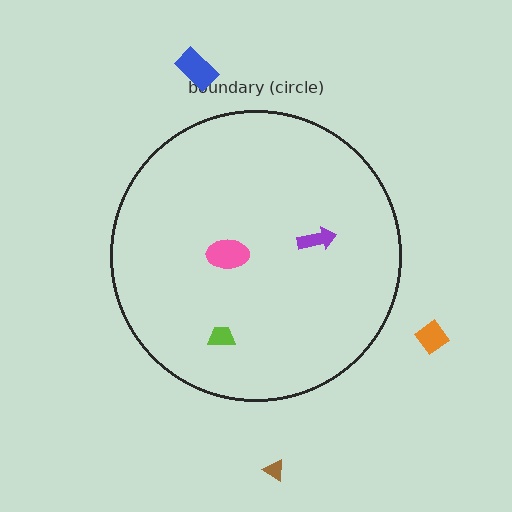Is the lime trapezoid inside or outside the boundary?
Inside.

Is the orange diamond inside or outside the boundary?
Outside.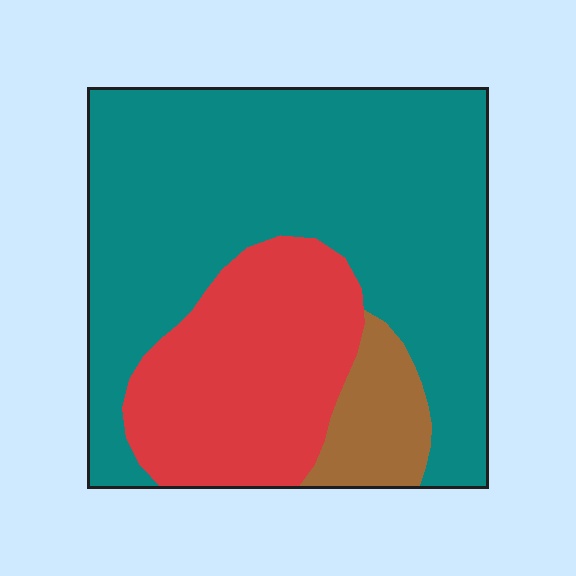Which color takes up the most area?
Teal, at roughly 65%.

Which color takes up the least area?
Brown, at roughly 10%.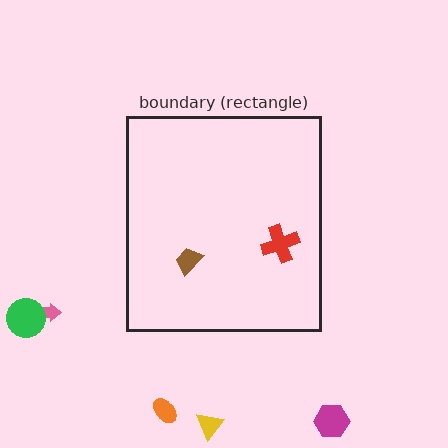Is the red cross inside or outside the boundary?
Inside.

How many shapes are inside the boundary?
2 inside, 5 outside.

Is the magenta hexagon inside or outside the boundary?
Outside.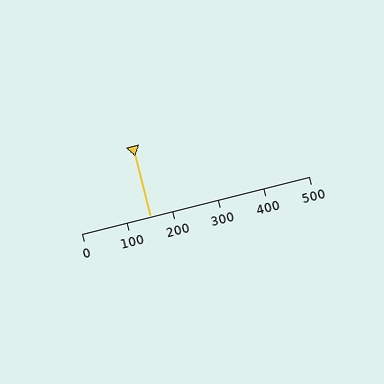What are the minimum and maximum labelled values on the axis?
The axis runs from 0 to 500.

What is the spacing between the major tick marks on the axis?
The major ticks are spaced 100 apart.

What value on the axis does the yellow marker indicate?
The marker indicates approximately 150.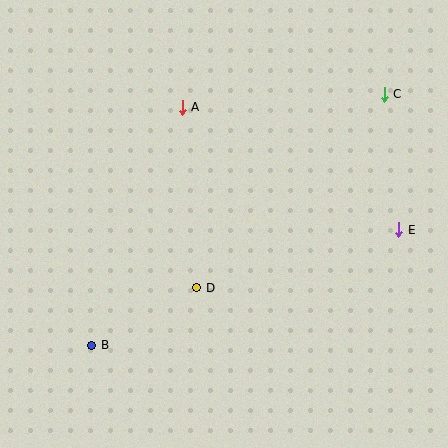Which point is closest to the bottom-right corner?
Point E is closest to the bottom-right corner.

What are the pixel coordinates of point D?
Point D is at (197, 288).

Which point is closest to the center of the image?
Point D at (197, 288) is closest to the center.